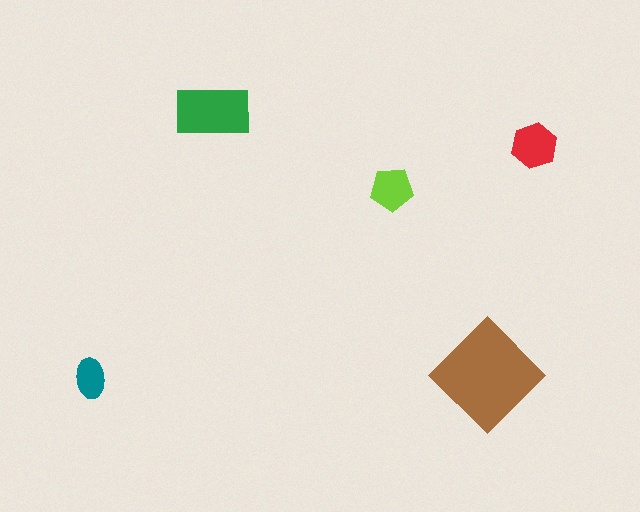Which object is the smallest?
The teal ellipse.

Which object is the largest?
The brown diamond.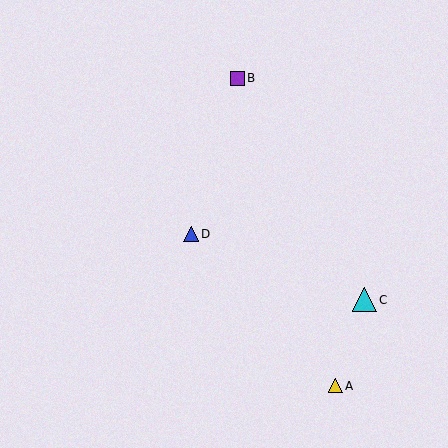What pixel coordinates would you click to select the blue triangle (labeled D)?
Click at (191, 234) to select the blue triangle D.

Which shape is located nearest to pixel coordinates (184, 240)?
The blue triangle (labeled D) at (191, 234) is nearest to that location.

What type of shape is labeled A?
Shape A is a yellow triangle.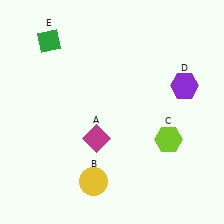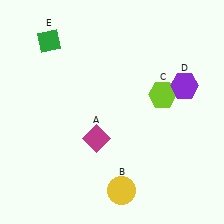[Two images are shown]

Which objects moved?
The objects that moved are: the yellow circle (B), the lime hexagon (C).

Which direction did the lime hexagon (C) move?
The lime hexagon (C) moved up.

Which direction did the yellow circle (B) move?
The yellow circle (B) moved right.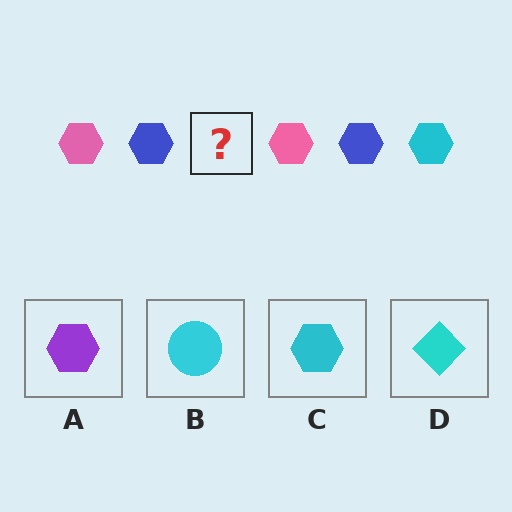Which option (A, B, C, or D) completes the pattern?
C.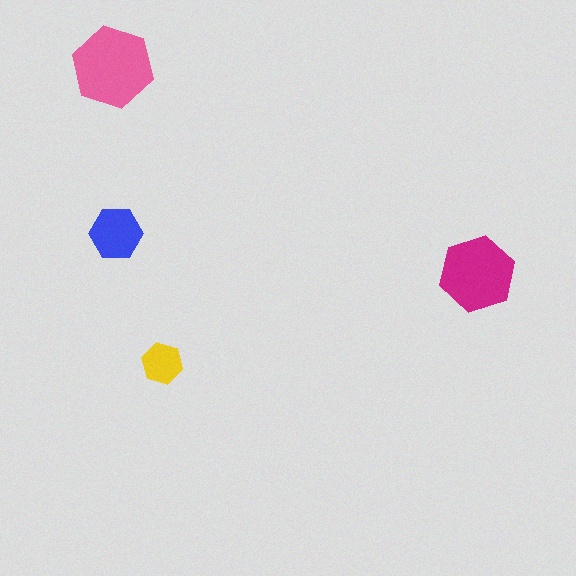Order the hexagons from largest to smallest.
the pink one, the magenta one, the blue one, the yellow one.